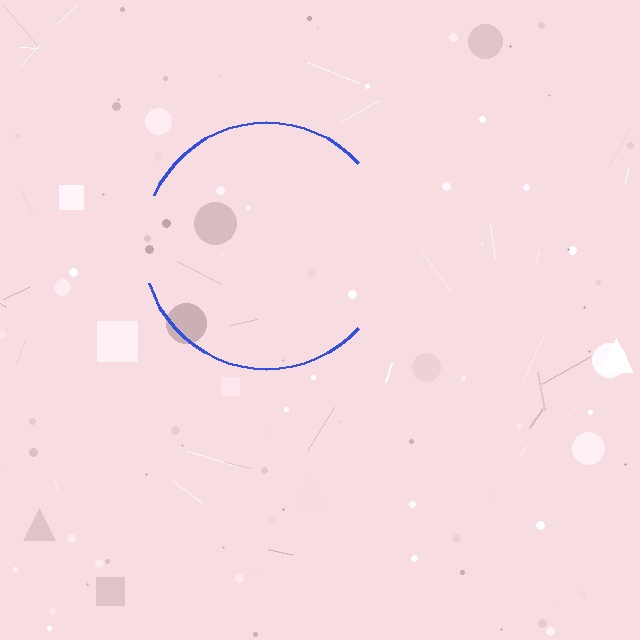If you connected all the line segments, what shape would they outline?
They would outline a circle.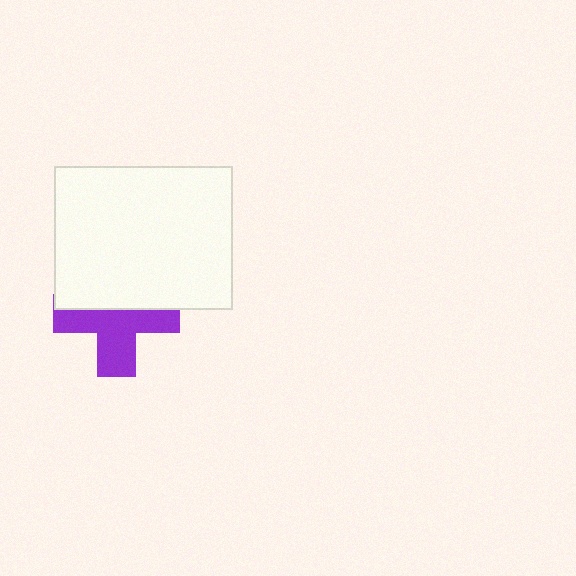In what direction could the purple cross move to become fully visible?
The purple cross could move down. That would shift it out from behind the white rectangle entirely.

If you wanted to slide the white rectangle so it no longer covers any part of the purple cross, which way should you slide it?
Slide it up — that is the most direct way to separate the two shapes.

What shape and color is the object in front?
The object in front is a white rectangle.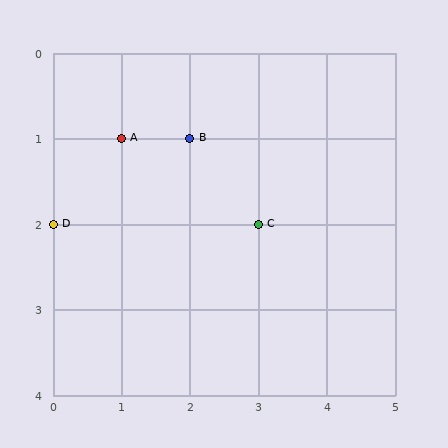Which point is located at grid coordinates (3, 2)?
Point C is at (3, 2).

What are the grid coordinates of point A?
Point A is at grid coordinates (1, 1).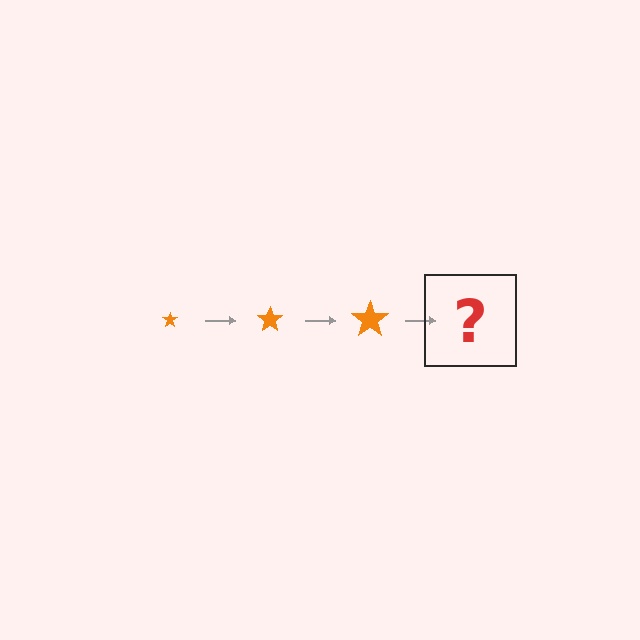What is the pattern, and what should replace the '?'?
The pattern is that the star gets progressively larger each step. The '?' should be an orange star, larger than the previous one.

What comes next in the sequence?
The next element should be an orange star, larger than the previous one.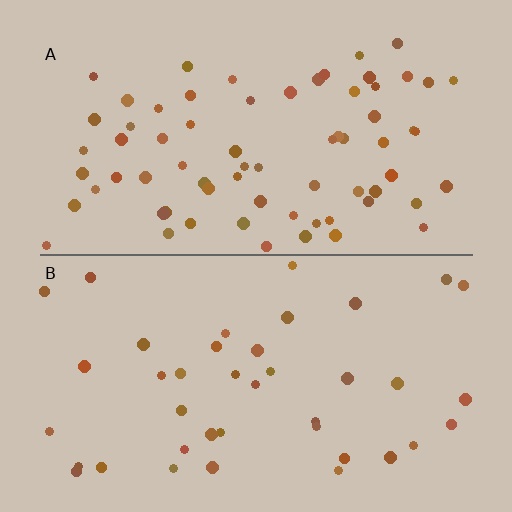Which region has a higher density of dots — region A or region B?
A (the top).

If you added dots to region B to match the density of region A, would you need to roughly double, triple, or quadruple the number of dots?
Approximately double.